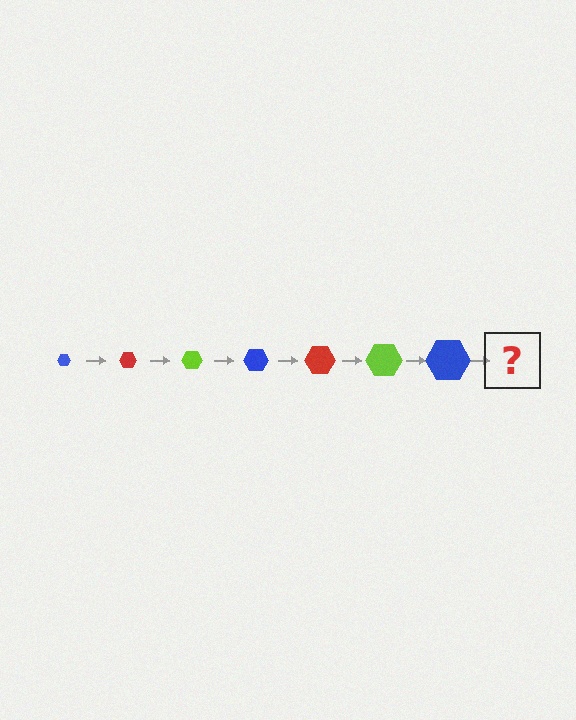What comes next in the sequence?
The next element should be a red hexagon, larger than the previous one.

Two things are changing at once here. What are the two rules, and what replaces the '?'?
The two rules are that the hexagon grows larger each step and the color cycles through blue, red, and lime. The '?' should be a red hexagon, larger than the previous one.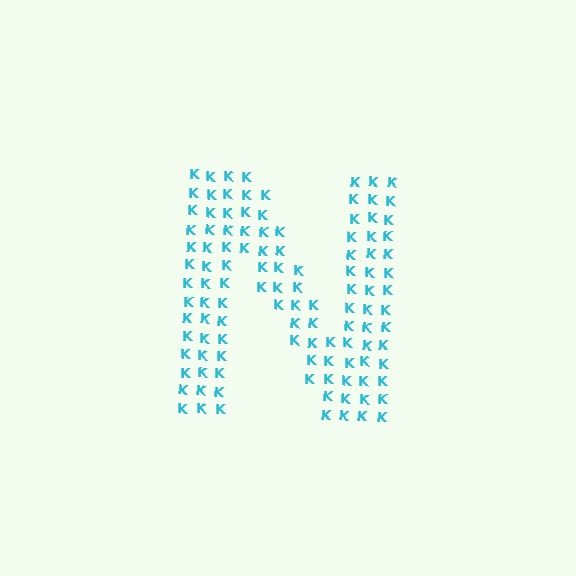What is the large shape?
The large shape is the letter N.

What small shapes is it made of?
It is made of small letter K's.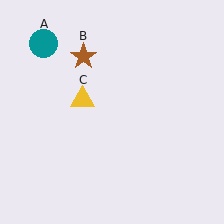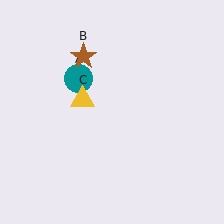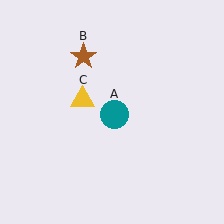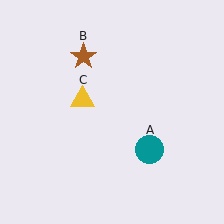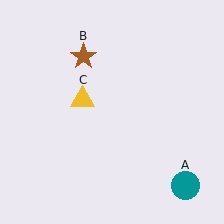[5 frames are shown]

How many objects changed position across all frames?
1 object changed position: teal circle (object A).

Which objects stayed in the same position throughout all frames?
Brown star (object B) and yellow triangle (object C) remained stationary.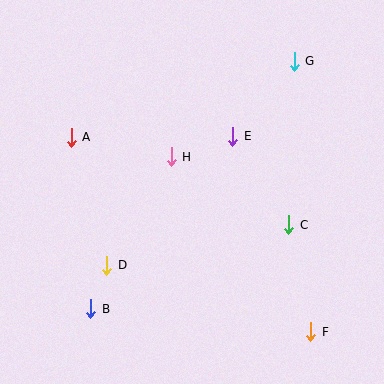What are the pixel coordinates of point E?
Point E is at (233, 136).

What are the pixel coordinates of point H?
Point H is at (171, 157).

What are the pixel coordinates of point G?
Point G is at (294, 61).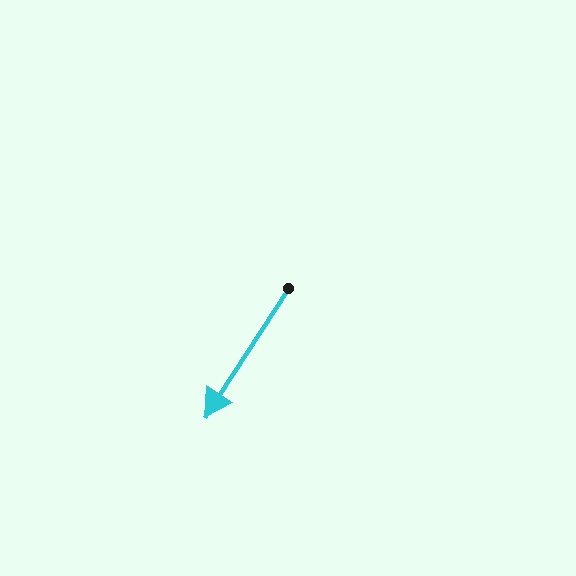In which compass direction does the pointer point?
Southwest.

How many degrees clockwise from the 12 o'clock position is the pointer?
Approximately 213 degrees.